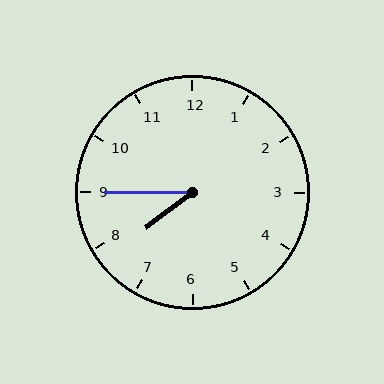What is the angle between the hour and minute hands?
Approximately 38 degrees.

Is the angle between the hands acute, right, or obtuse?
It is acute.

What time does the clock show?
7:45.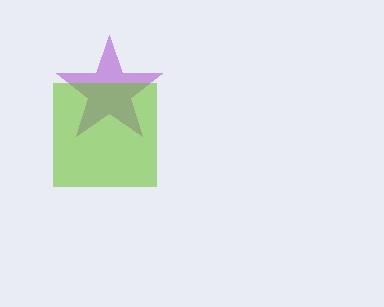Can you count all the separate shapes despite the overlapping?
Yes, there are 2 separate shapes.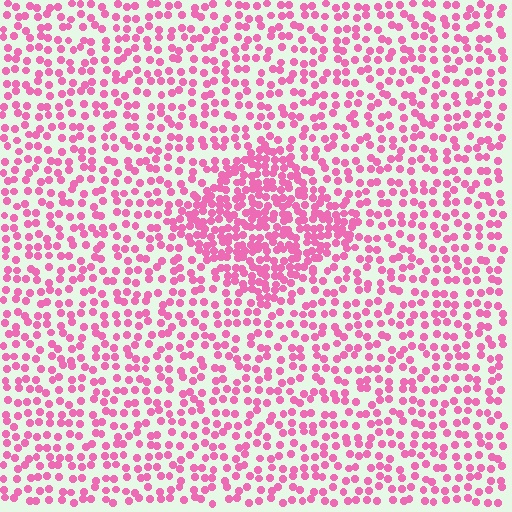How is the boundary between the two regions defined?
The boundary is defined by a change in element density (approximately 2.0x ratio). All elements are the same color, size, and shape.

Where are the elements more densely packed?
The elements are more densely packed inside the diamond boundary.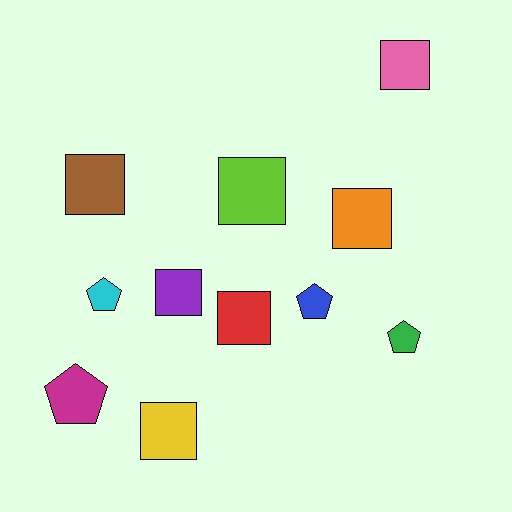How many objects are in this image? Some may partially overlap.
There are 11 objects.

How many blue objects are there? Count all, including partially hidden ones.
There is 1 blue object.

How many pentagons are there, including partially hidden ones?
There are 4 pentagons.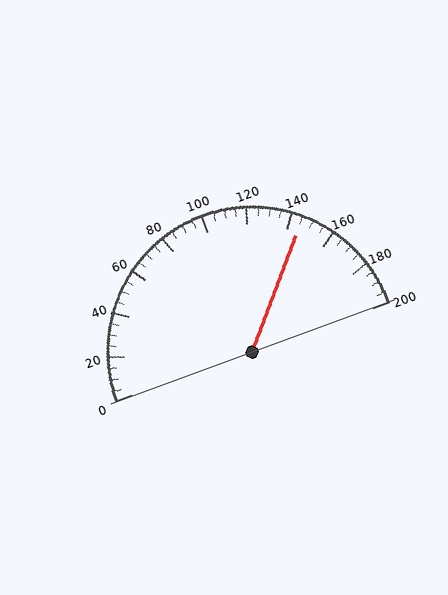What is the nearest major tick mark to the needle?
The nearest major tick mark is 140.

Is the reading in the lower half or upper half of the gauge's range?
The reading is in the upper half of the range (0 to 200).